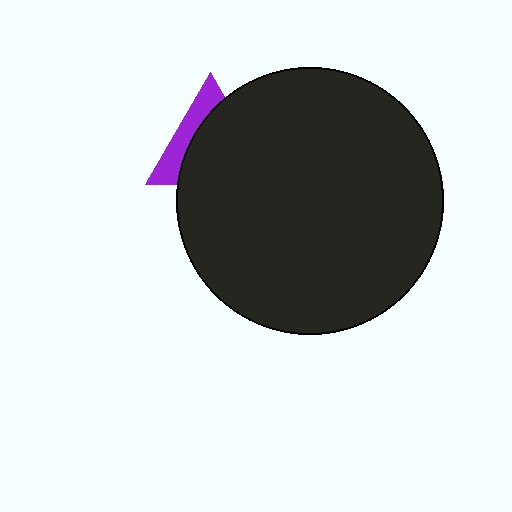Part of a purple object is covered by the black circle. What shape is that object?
It is a triangle.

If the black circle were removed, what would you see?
You would see the complete purple triangle.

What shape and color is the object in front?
The object in front is a black circle.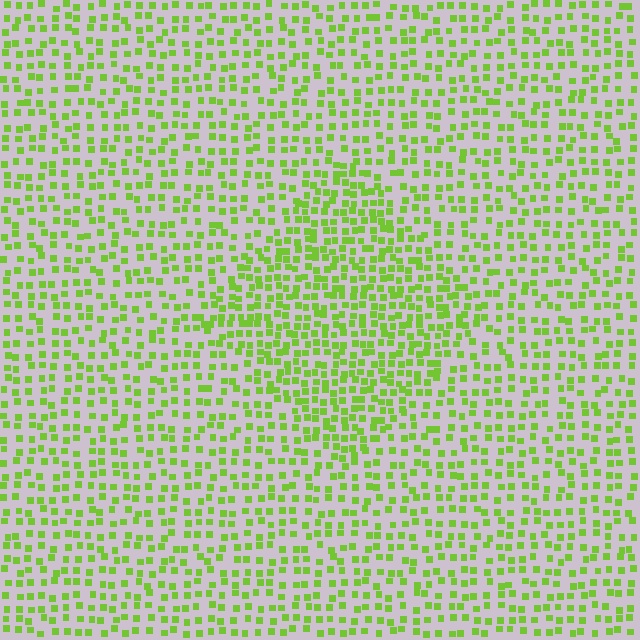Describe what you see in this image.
The image contains small lime elements arranged at two different densities. A diamond-shaped region is visible where the elements are more densely packed than the surrounding area.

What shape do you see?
I see a diamond.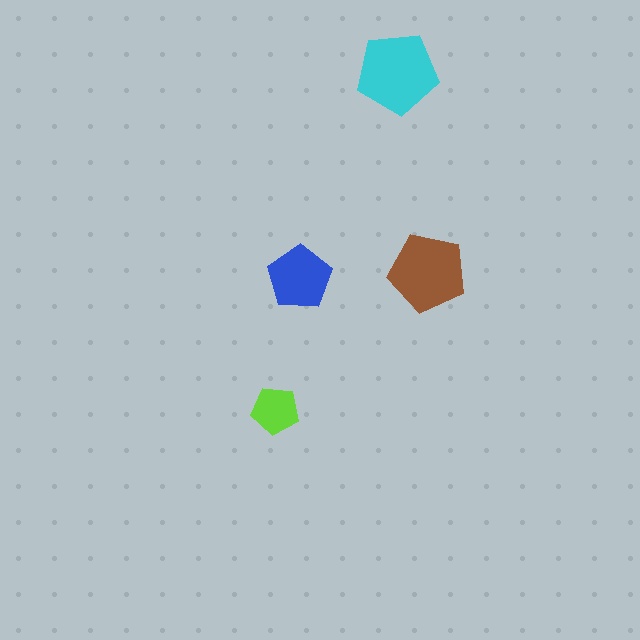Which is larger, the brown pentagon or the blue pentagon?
The brown one.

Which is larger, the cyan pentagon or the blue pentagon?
The cyan one.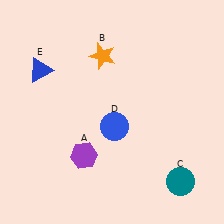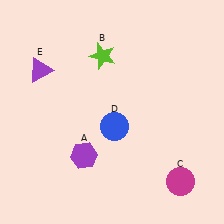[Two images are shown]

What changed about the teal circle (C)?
In Image 1, C is teal. In Image 2, it changed to magenta.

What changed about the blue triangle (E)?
In Image 1, E is blue. In Image 2, it changed to purple.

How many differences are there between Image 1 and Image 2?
There are 3 differences between the two images.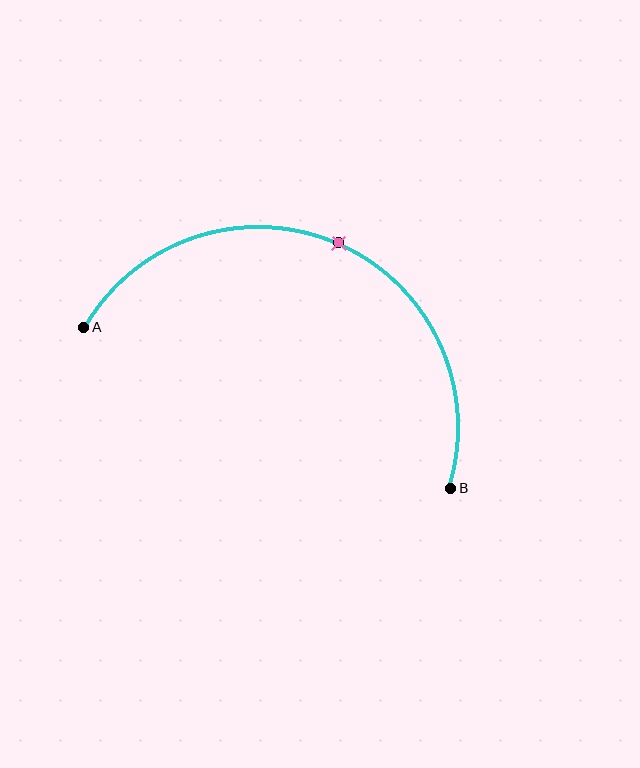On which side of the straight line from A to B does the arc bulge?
The arc bulges above the straight line connecting A and B.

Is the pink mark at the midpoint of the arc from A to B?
Yes. The pink mark lies on the arc at equal arc-length from both A and B — it is the arc midpoint.